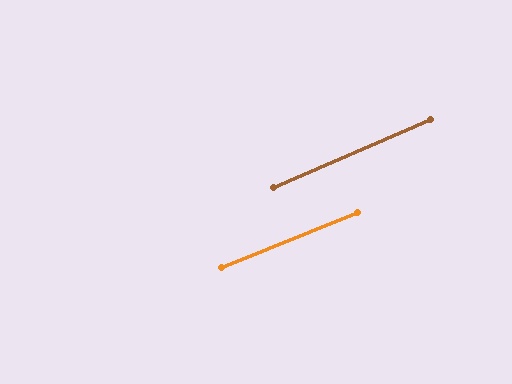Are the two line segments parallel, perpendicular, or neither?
Parallel — their directions differ by only 1.6°.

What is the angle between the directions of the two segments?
Approximately 2 degrees.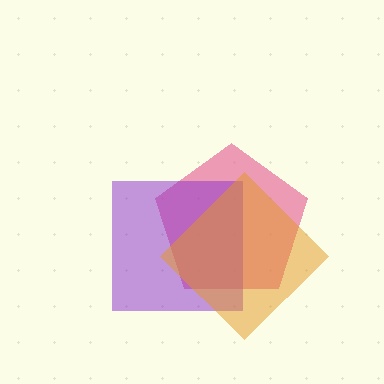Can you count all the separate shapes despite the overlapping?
Yes, there are 3 separate shapes.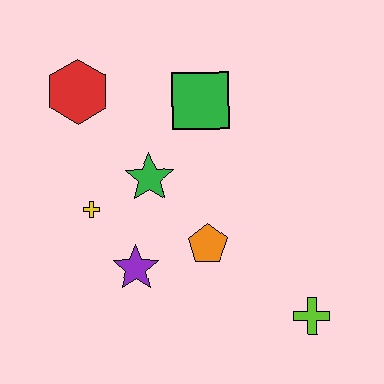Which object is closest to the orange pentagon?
The purple star is closest to the orange pentagon.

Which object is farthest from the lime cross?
The red hexagon is farthest from the lime cross.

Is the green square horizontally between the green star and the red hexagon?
No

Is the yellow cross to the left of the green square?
Yes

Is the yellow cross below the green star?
Yes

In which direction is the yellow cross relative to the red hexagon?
The yellow cross is below the red hexagon.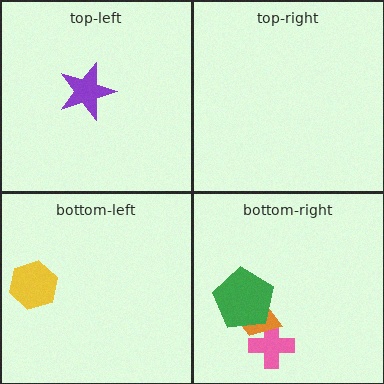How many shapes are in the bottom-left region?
1.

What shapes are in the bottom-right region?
The pink cross, the orange trapezoid, the green pentagon.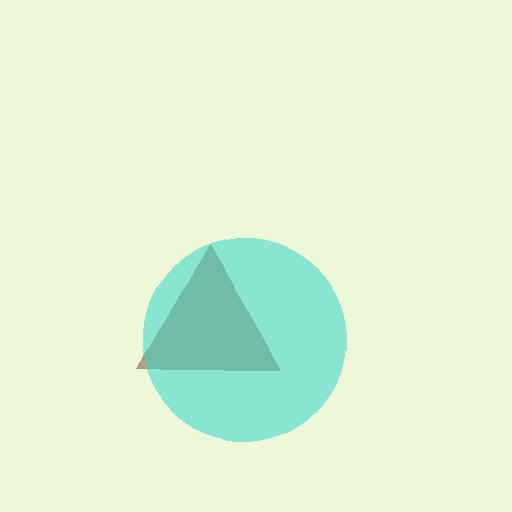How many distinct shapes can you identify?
There are 2 distinct shapes: a brown triangle, a cyan circle.